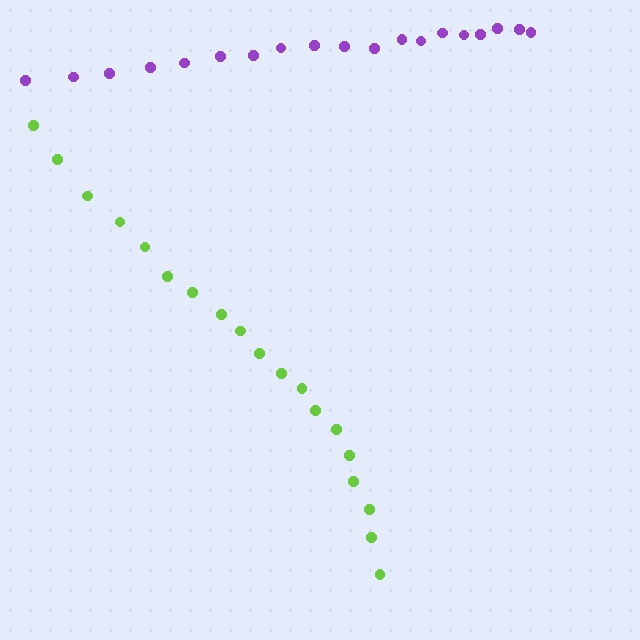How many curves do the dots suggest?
There are 2 distinct paths.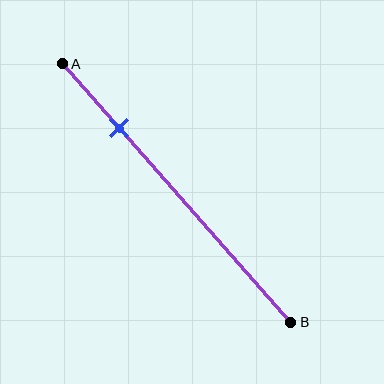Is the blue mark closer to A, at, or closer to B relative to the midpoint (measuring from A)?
The blue mark is closer to point A than the midpoint of segment AB.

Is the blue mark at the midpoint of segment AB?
No, the mark is at about 25% from A, not at the 50% midpoint.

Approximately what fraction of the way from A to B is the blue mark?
The blue mark is approximately 25% of the way from A to B.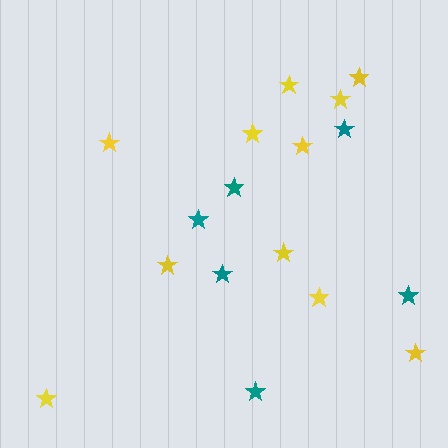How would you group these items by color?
There are 2 groups: one group of yellow stars (11) and one group of teal stars (6).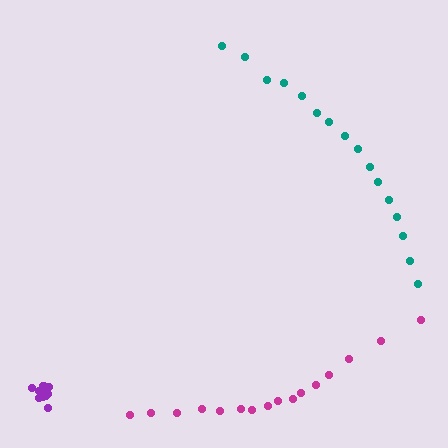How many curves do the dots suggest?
There are 3 distinct paths.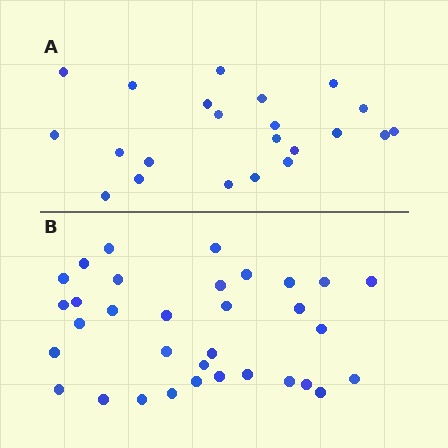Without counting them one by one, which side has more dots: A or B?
Region B (the bottom region) has more dots.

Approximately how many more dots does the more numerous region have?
Region B has roughly 12 or so more dots than region A.